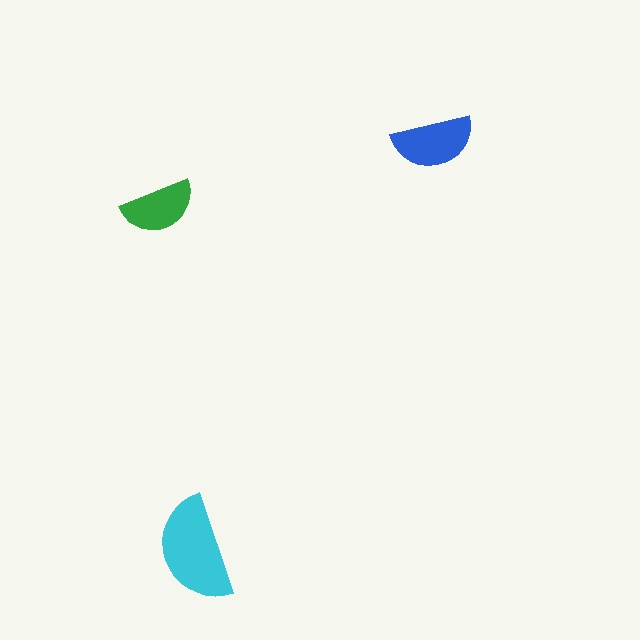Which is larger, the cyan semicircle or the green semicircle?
The cyan one.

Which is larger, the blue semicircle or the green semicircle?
The blue one.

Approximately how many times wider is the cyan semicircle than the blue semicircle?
About 1.5 times wider.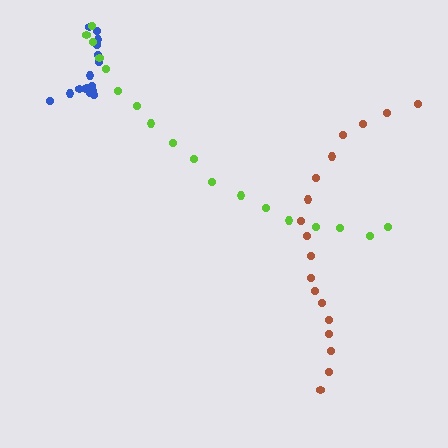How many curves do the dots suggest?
There are 3 distinct paths.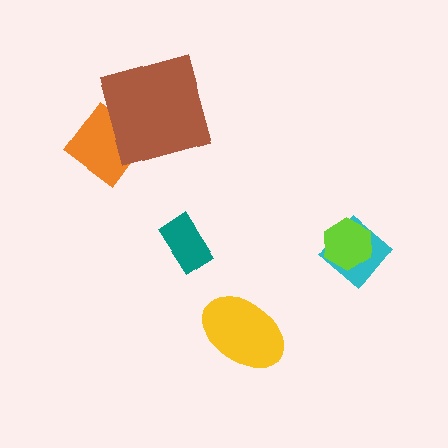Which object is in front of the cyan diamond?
The lime hexagon is in front of the cyan diamond.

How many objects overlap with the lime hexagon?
1 object overlaps with the lime hexagon.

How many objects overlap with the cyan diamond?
1 object overlaps with the cyan diamond.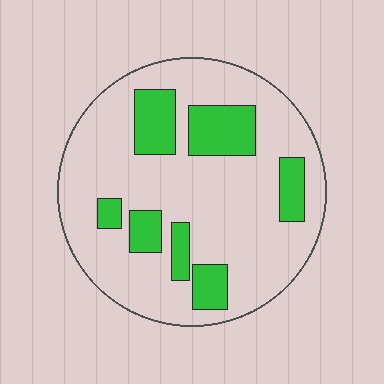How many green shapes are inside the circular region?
7.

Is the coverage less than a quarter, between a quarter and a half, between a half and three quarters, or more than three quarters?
Less than a quarter.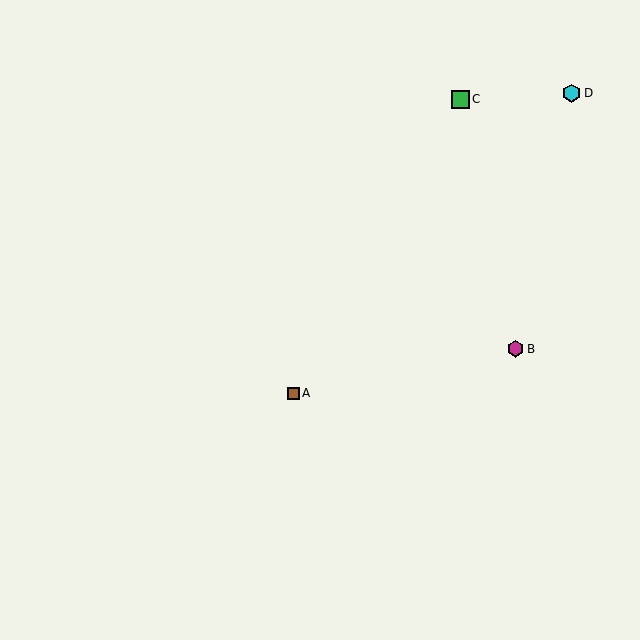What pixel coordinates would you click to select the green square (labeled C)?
Click at (461, 99) to select the green square C.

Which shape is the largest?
The cyan hexagon (labeled D) is the largest.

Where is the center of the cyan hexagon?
The center of the cyan hexagon is at (572, 93).